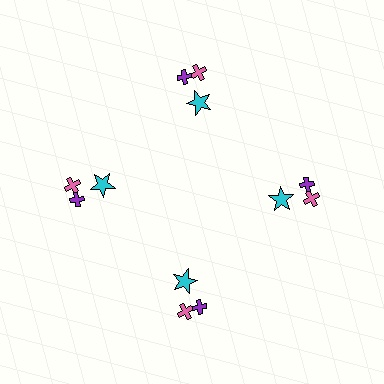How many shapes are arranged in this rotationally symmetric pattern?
There are 12 shapes, arranged in 4 groups of 3.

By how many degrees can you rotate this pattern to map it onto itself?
The pattern maps onto itself every 90 degrees of rotation.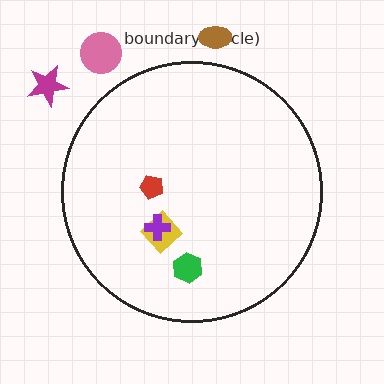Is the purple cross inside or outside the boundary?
Inside.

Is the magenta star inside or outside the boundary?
Outside.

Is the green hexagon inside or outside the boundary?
Inside.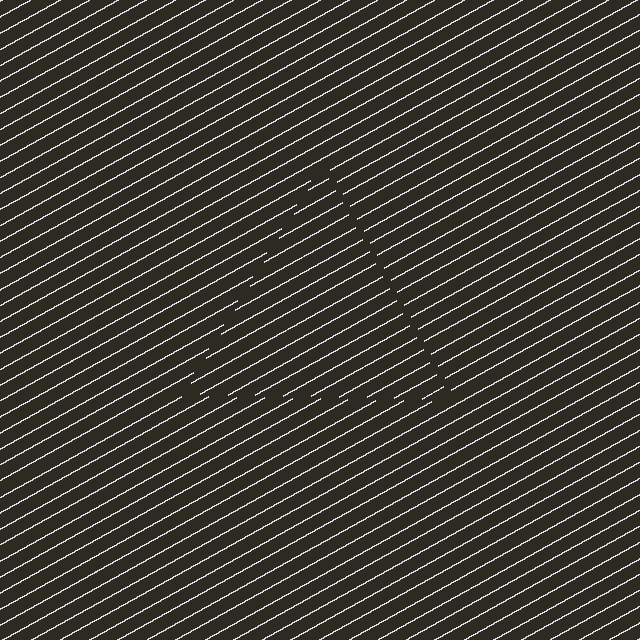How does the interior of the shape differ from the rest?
The interior of the shape contains the same grating, shifted by half a period — the contour is defined by the phase discontinuity where line-ends from the inner and outer gratings abut.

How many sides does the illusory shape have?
3 sides — the line-ends trace a triangle.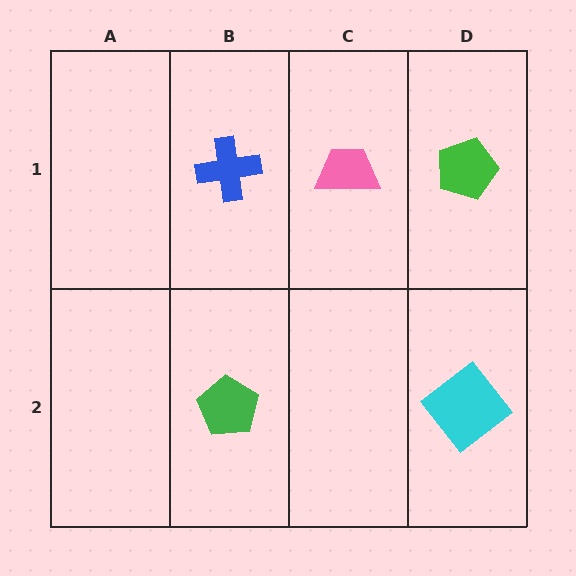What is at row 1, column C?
A pink trapezoid.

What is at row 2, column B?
A green pentagon.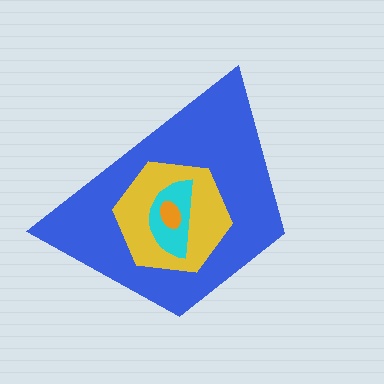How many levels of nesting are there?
4.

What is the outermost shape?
The blue trapezoid.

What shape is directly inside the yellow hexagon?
The cyan semicircle.